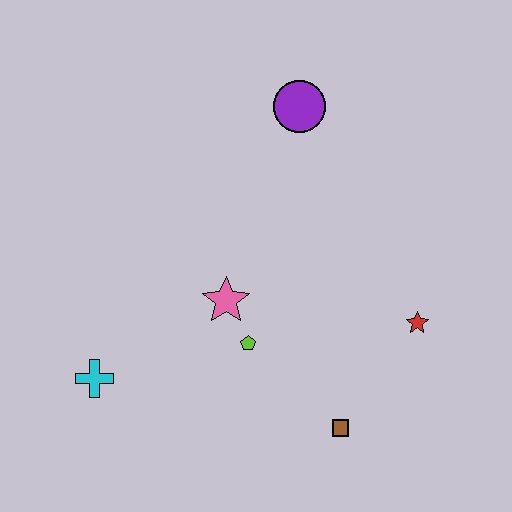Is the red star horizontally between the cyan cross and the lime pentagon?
No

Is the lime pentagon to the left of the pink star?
No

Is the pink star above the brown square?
Yes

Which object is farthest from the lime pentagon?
The purple circle is farthest from the lime pentagon.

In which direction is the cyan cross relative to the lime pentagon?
The cyan cross is to the left of the lime pentagon.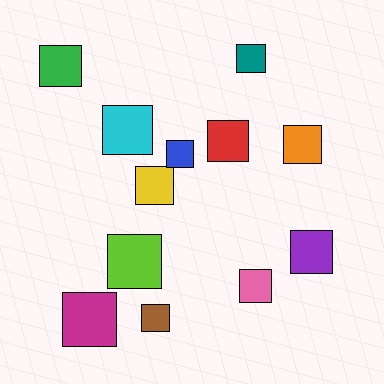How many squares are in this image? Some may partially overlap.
There are 12 squares.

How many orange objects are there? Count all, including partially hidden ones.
There is 1 orange object.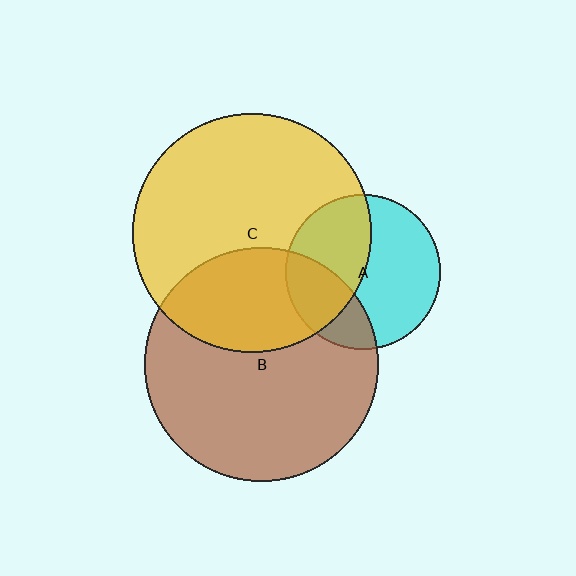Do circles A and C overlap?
Yes.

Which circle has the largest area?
Circle C (yellow).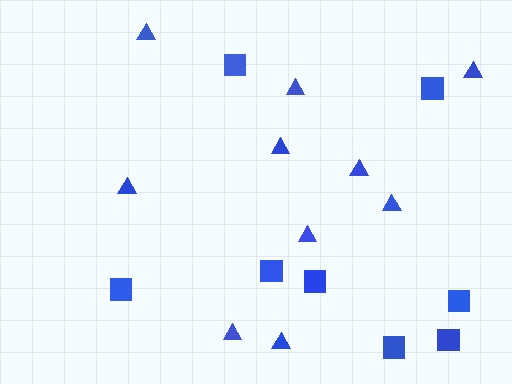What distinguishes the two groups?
There are 2 groups: one group of triangles (10) and one group of squares (8).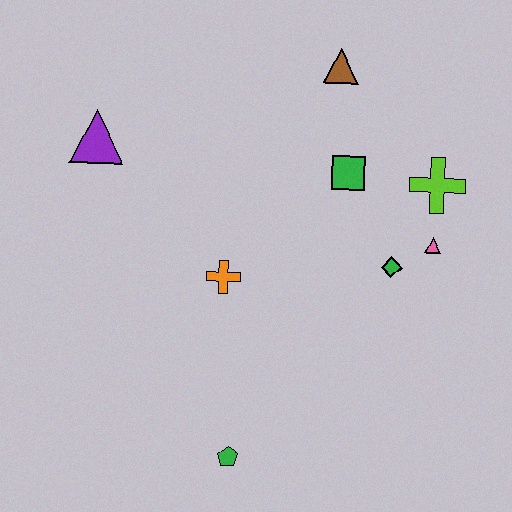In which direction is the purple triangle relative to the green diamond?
The purple triangle is to the left of the green diamond.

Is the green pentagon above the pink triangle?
No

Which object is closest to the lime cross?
The pink triangle is closest to the lime cross.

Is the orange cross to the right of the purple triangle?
Yes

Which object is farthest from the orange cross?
The brown triangle is farthest from the orange cross.